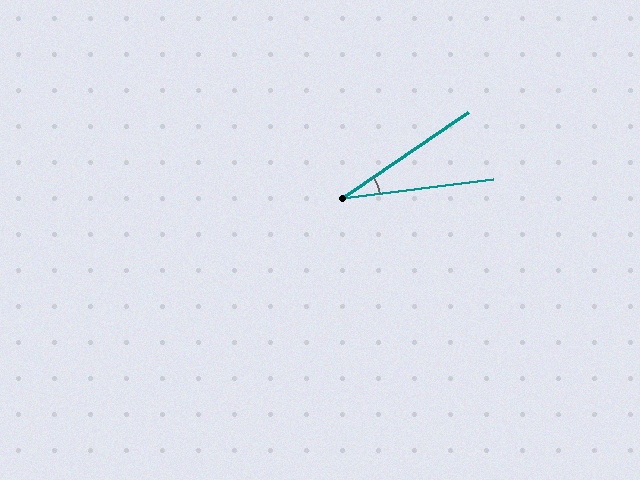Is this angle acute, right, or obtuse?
It is acute.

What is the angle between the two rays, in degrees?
Approximately 27 degrees.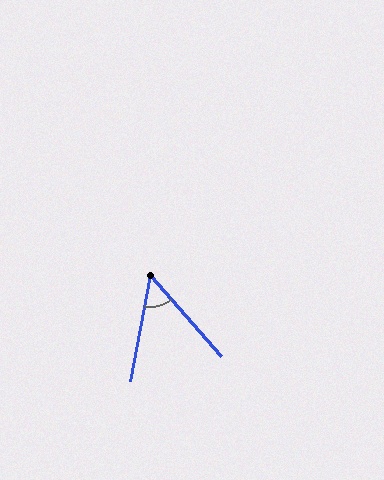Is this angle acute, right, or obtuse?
It is acute.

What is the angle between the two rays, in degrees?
Approximately 52 degrees.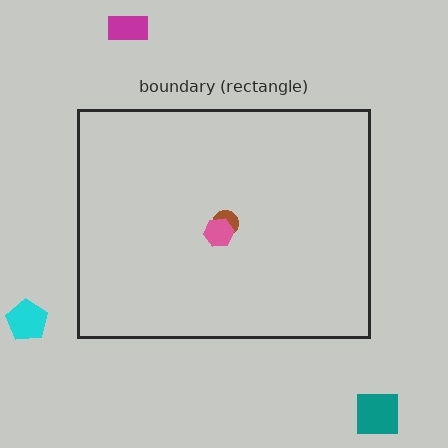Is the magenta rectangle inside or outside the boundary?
Outside.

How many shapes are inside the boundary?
2 inside, 3 outside.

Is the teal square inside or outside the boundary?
Outside.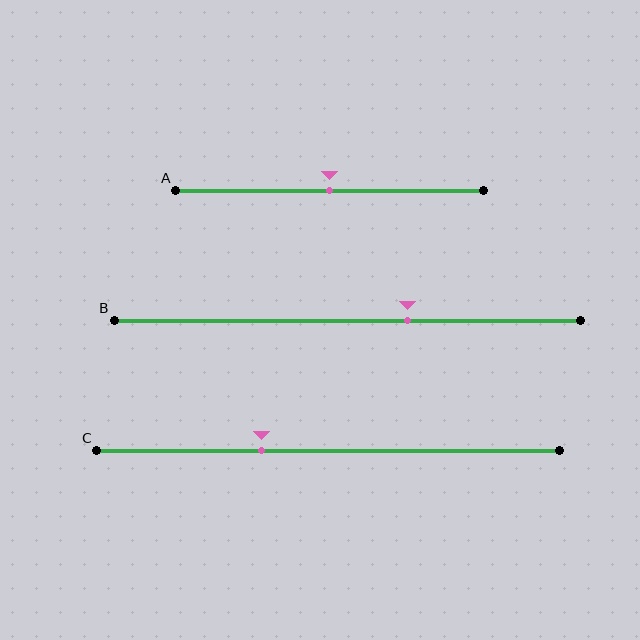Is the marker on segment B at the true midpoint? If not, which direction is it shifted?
No, the marker on segment B is shifted to the right by about 13% of the segment length.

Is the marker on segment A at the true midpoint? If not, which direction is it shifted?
Yes, the marker on segment A is at the true midpoint.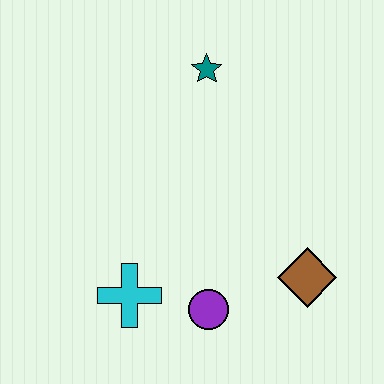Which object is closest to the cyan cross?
The purple circle is closest to the cyan cross.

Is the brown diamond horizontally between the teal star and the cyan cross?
No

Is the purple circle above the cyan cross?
No